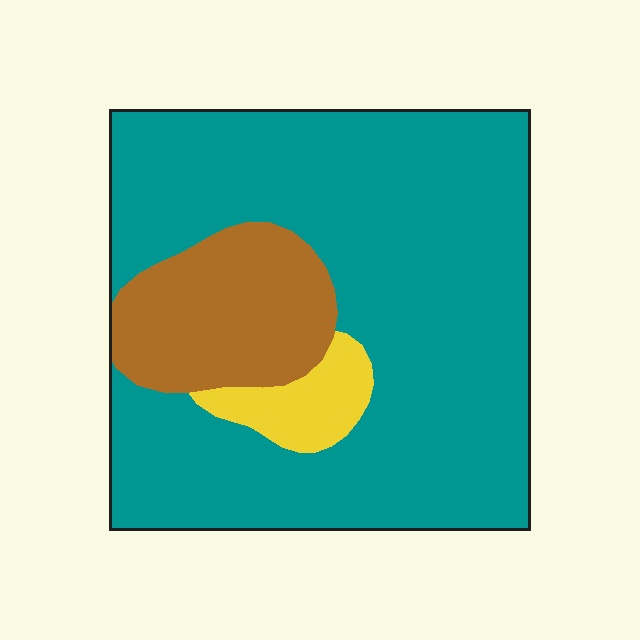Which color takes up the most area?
Teal, at roughly 75%.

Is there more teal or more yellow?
Teal.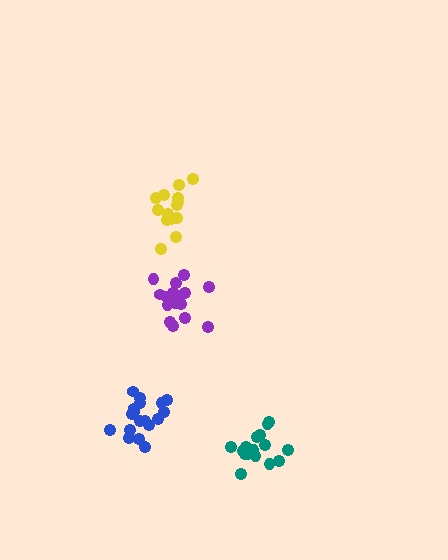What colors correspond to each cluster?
The clusters are colored: yellow, blue, purple, teal.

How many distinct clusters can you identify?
There are 4 distinct clusters.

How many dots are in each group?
Group 1: 14 dots, Group 2: 18 dots, Group 3: 18 dots, Group 4: 16 dots (66 total).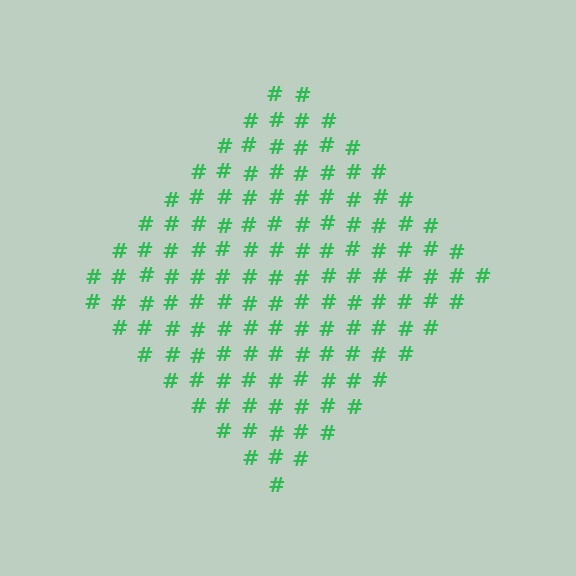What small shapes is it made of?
It is made of small hash symbols.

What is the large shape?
The large shape is a diamond.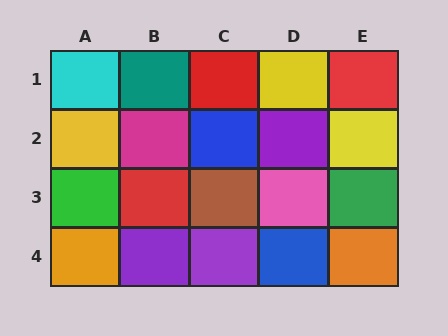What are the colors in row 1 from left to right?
Cyan, teal, red, yellow, red.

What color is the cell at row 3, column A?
Green.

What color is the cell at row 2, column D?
Purple.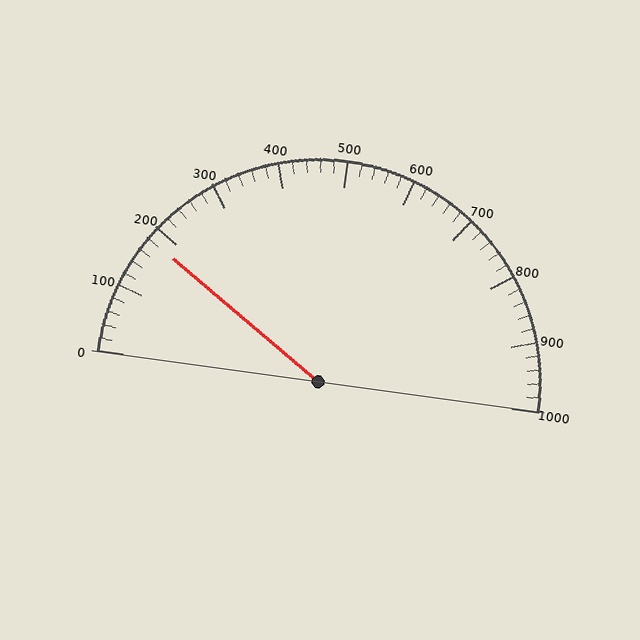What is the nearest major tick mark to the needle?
The nearest major tick mark is 200.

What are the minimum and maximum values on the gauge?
The gauge ranges from 0 to 1000.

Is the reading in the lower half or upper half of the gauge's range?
The reading is in the lower half of the range (0 to 1000).